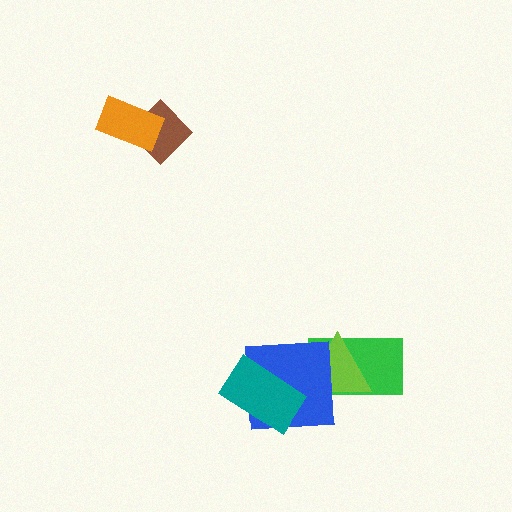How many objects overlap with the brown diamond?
1 object overlaps with the brown diamond.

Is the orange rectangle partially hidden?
No, no other shape covers it.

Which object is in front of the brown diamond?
The orange rectangle is in front of the brown diamond.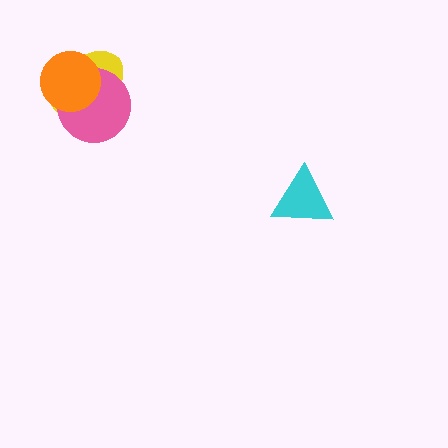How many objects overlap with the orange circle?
2 objects overlap with the orange circle.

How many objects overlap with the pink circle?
2 objects overlap with the pink circle.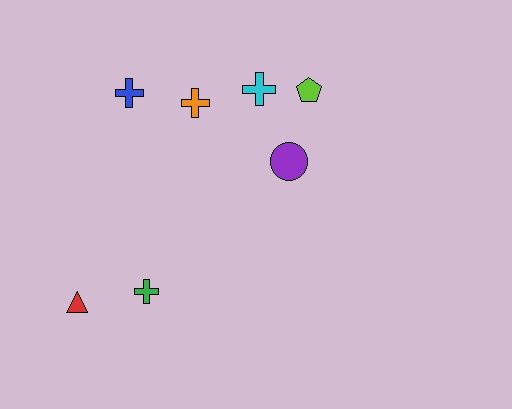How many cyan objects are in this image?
There is 1 cyan object.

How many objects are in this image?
There are 7 objects.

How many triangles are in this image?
There is 1 triangle.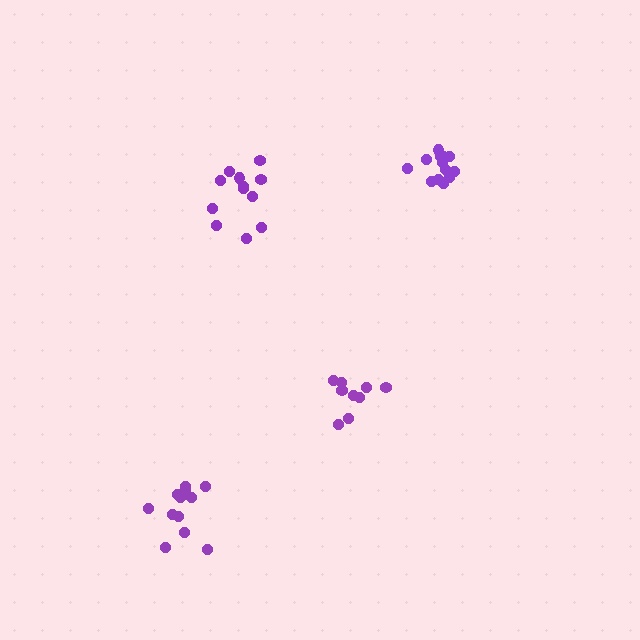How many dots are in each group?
Group 1: 12 dots, Group 2: 13 dots, Group 3: 9 dots, Group 4: 12 dots (46 total).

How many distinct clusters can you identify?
There are 4 distinct clusters.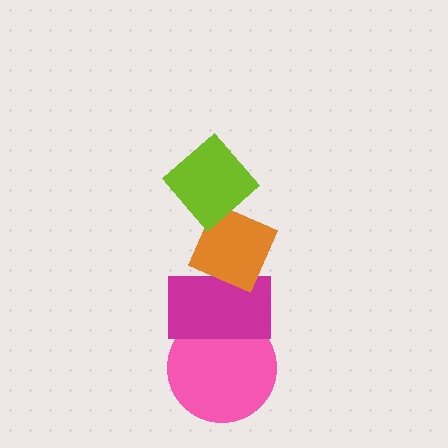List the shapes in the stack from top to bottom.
From top to bottom: the lime diamond, the orange diamond, the magenta rectangle, the pink circle.